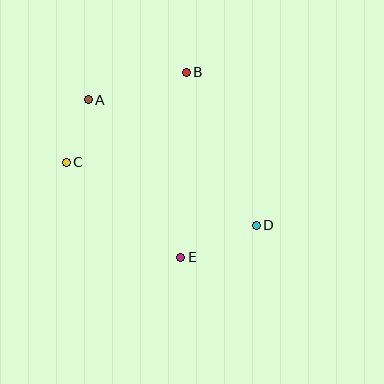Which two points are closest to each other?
Points A and C are closest to each other.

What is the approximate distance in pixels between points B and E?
The distance between B and E is approximately 185 pixels.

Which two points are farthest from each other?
Points A and D are farthest from each other.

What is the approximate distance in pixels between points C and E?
The distance between C and E is approximately 149 pixels.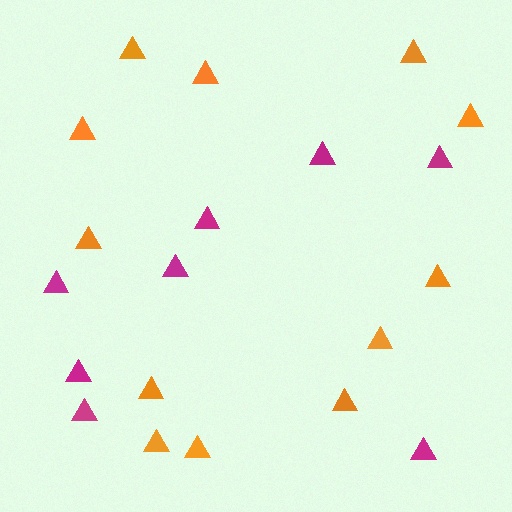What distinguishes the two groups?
There are 2 groups: one group of orange triangles (12) and one group of magenta triangles (8).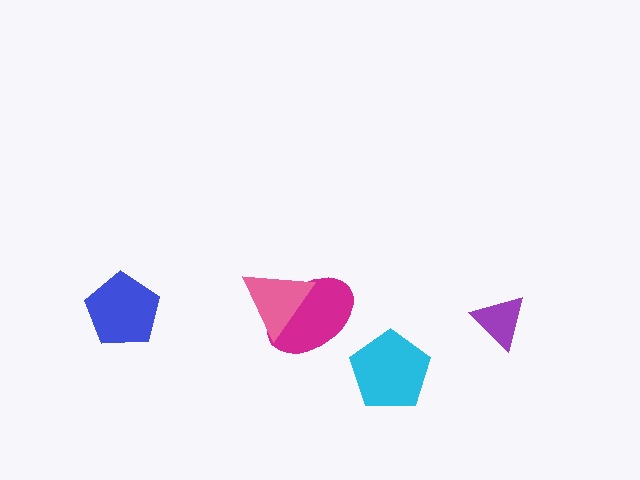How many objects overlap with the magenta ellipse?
1 object overlaps with the magenta ellipse.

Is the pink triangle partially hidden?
No, no other shape covers it.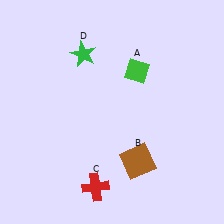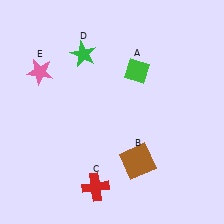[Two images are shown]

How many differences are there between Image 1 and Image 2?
There is 1 difference between the two images.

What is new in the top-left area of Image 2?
A pink star (E) was added in the top-left area of Image 2.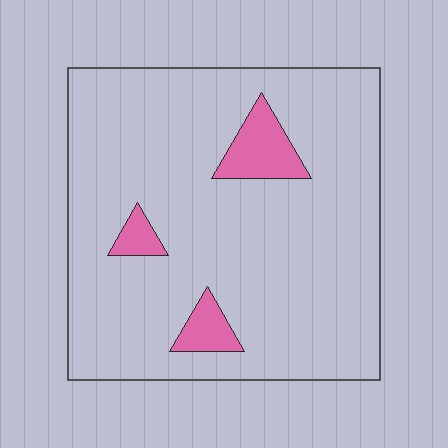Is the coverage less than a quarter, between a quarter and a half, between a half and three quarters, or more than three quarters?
Less than a quarter.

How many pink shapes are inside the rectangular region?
3.